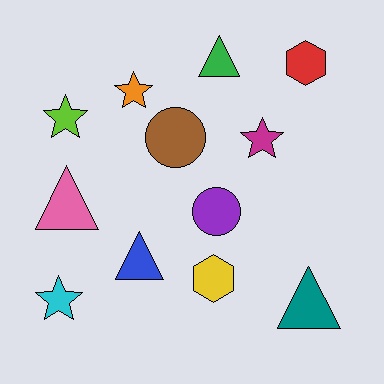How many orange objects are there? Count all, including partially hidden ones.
There is 1 orange object.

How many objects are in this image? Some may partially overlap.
There are 12 objects.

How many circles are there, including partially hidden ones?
There are 2 circles.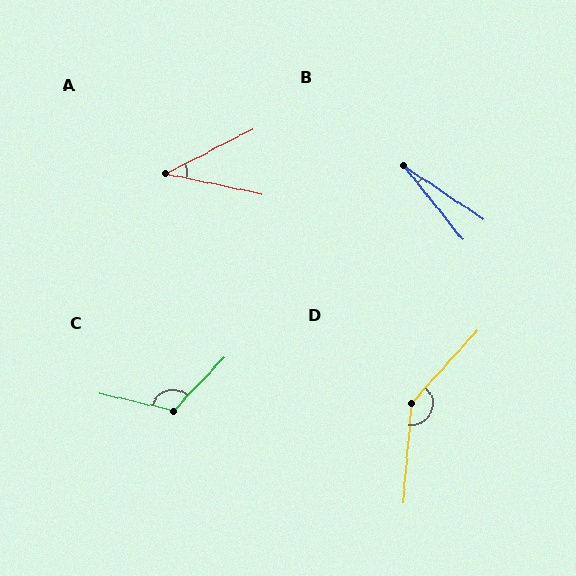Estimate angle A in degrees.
Approximately 39 degrees.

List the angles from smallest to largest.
B (18°), A (39°), C (120°), D (142°).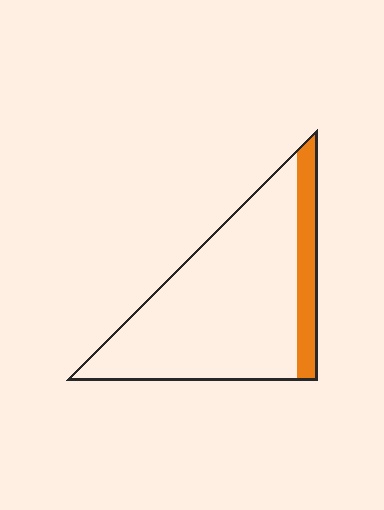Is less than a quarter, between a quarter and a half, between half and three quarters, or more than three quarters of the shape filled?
Less than a quarter.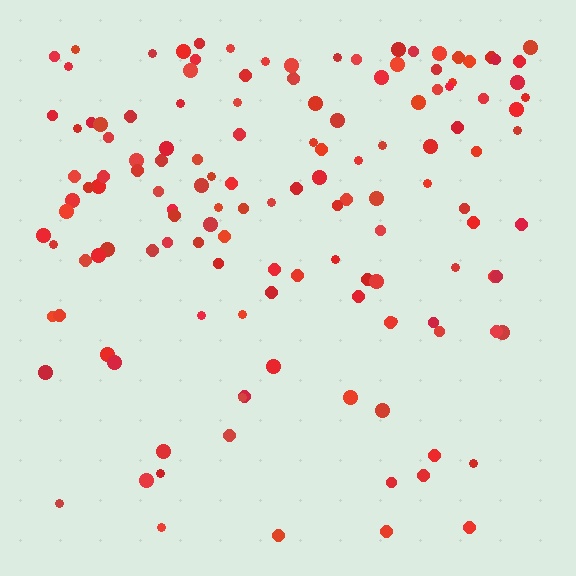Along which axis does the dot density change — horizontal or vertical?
Vertical.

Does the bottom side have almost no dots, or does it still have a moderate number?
Still a moderate number, just noticeably fewer than the top.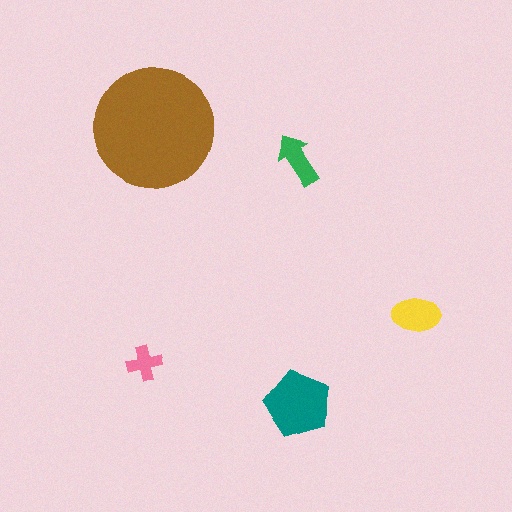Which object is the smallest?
The pink cross.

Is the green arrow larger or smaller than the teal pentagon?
Smaller.